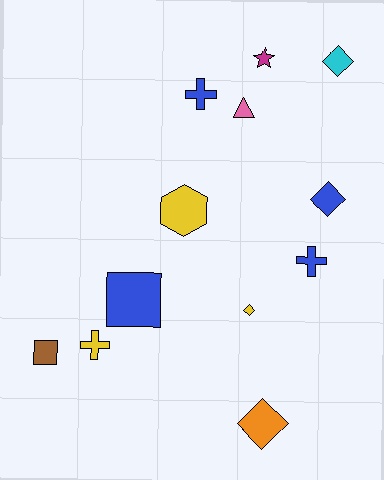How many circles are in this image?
There are no circles.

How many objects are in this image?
There are 12 objects.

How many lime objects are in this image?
There are no lime objects.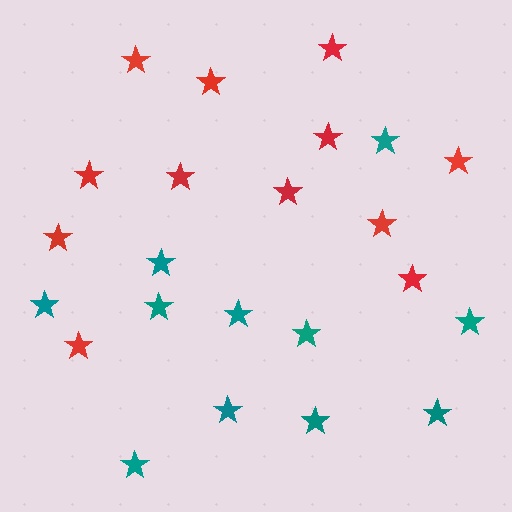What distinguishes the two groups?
There are 2 groups: one group of red stars (12) and one group of teal stars (11).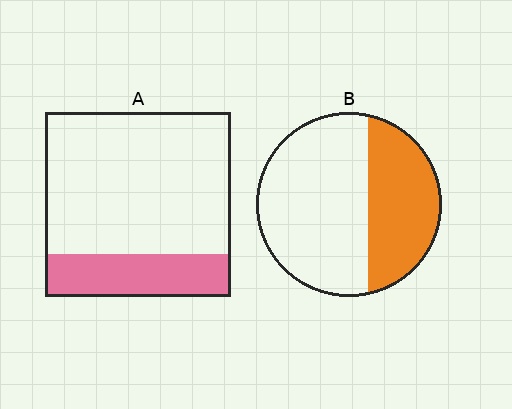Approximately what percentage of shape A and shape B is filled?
A is approximately 25% and B is approximately 35%.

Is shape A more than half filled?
No.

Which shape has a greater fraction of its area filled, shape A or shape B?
Shape B.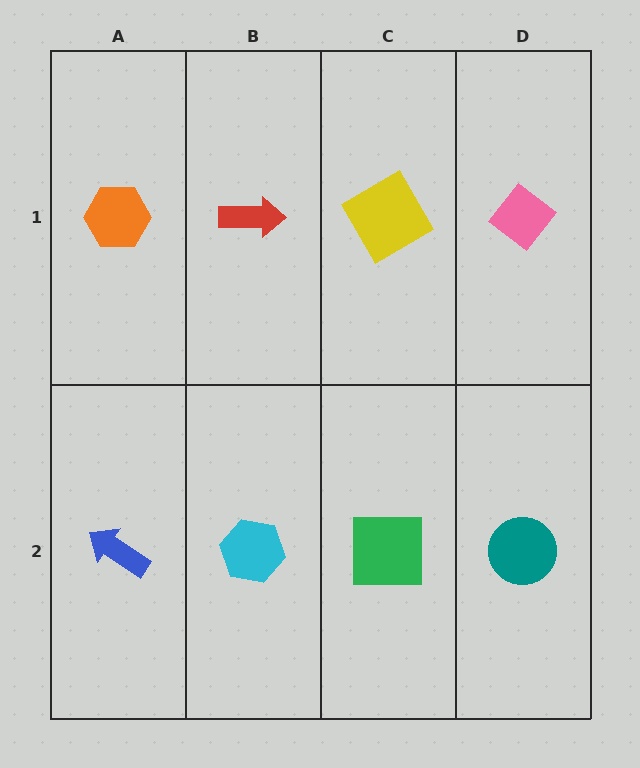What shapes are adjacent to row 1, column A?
A blue arrow (row 2, column A), a red arrow (row 1, column B).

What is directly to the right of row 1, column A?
A red arrow.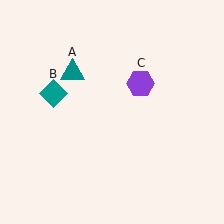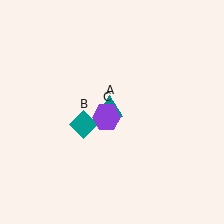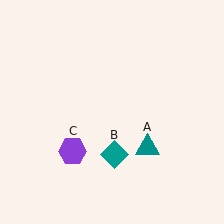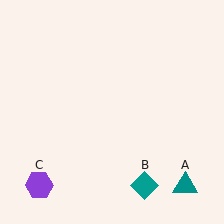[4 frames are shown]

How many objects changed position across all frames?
3 objects changed position: teal triangle (object A), teal diamond (object B), purple hexagon (object C).